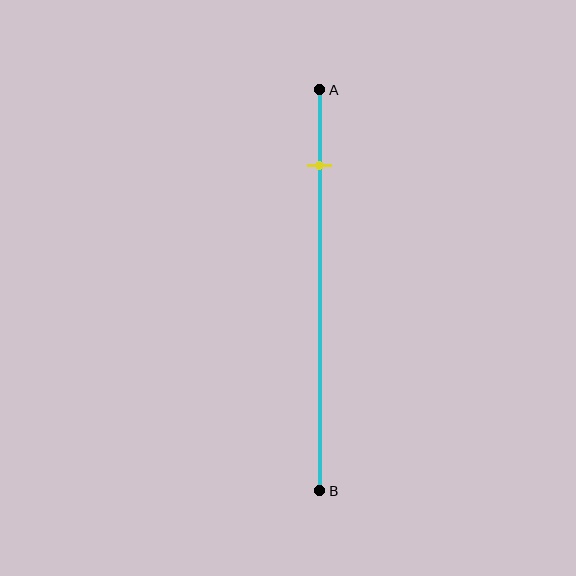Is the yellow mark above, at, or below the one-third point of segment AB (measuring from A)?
The yellow mark is above the one-third point of segment AB.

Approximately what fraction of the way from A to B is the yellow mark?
The yellow mark is approximately 20% of the way from A to B.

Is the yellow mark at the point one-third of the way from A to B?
No, the mark is at about 20% from A, not at the 33% one-third point.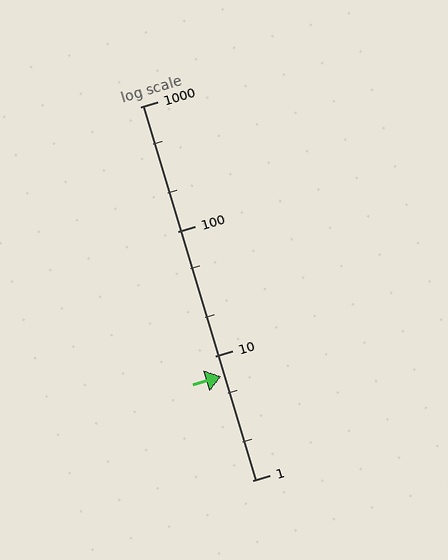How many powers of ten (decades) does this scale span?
The scale spans 3 decades, from 1 to 1000.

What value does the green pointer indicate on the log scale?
The pointer indicates approximately 6.8.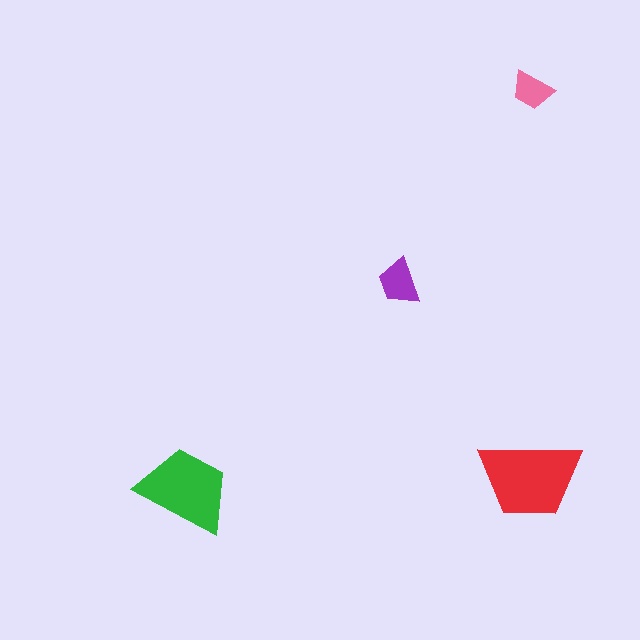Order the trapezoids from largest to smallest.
the red one, the green one, the purple one, the pink one.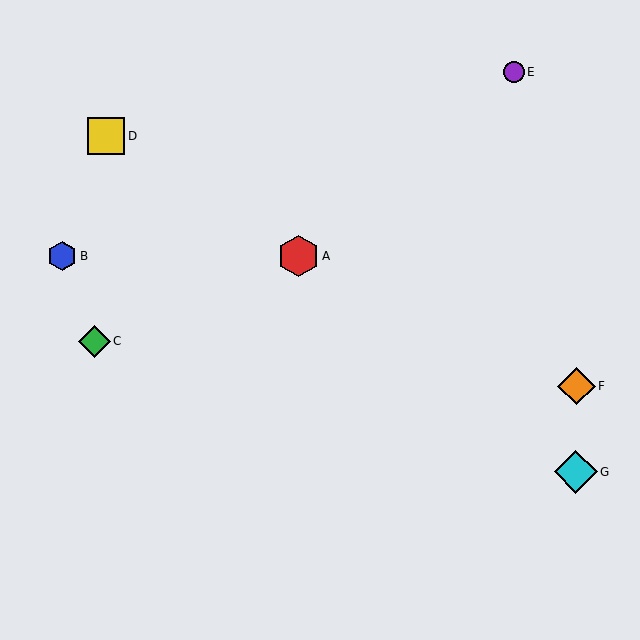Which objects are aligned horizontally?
Objects A, B are aligned horizontally.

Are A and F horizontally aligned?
No, A is at y≈256 and F is at y≈386.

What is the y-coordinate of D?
Object D is at y≈136.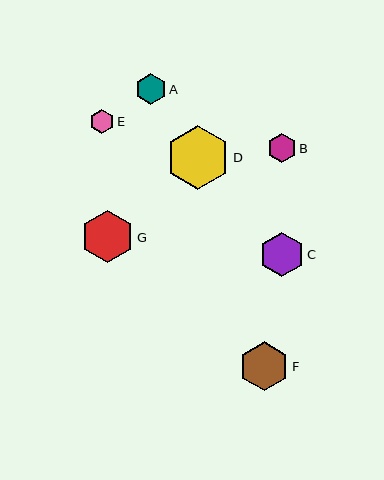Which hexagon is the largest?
Hexagon D is the largest with a size of approximately 64 pixels.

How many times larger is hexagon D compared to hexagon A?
Hexagon D is approximately 2.1 times the size of hexagon A.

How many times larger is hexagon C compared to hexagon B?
Hexagon C is approximately 1.5 times the size of hexagon B.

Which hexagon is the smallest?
Hexagon E is the smallest with a size of approximately 24 pixels.